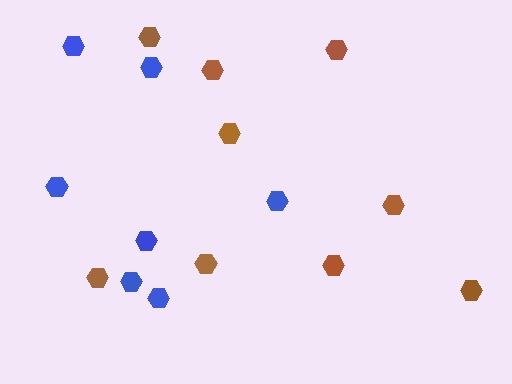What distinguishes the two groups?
There are 2 groups: one group of brown hexagons (9) and one group of blue hexagons (7).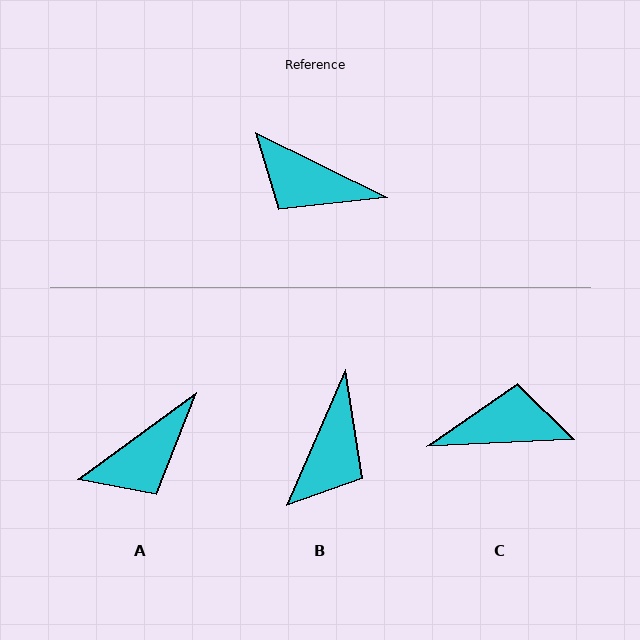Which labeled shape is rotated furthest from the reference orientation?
C, about 151 degrees away.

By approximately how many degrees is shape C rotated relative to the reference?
Approximately 151 degrees clockwise.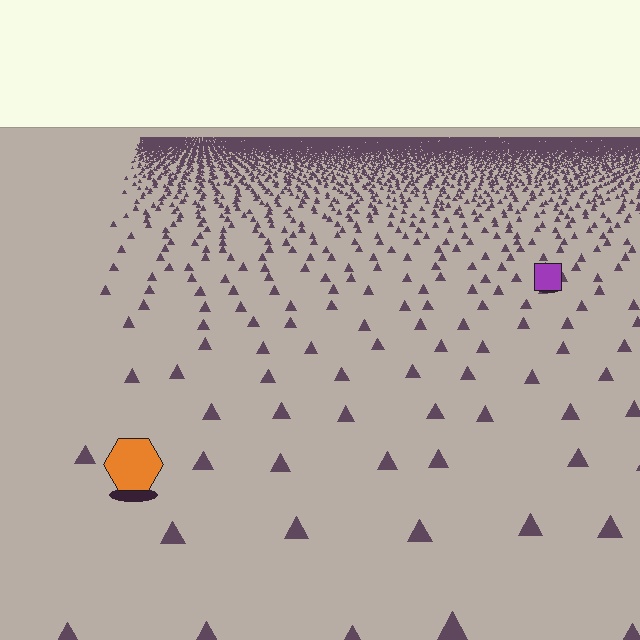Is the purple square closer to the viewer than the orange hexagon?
No. The orange hexagon is closer — you can tell from the texture gradient: the ground texture is coarser near it.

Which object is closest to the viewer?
The orange hexagon is closest. The texture marks near it are larger and more spread out.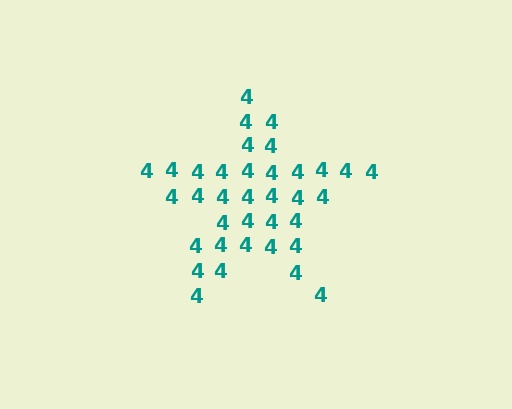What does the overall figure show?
The overall figure shows a star.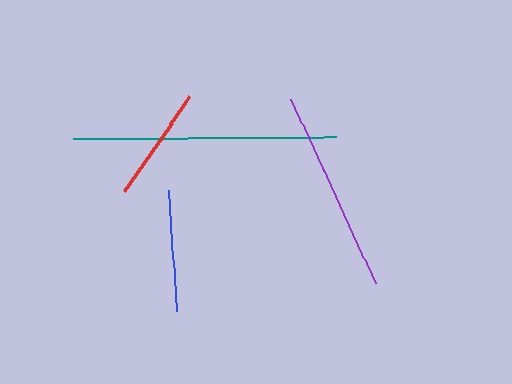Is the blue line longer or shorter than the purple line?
The purple line is longer than the blue line.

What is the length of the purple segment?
The purple segment is approximately 203 pixels long.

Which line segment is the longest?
The teal line is the longest at approximately 263 pixels.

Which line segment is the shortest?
The red line is the shortest at approximately 115 pixels.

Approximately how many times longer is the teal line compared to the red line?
The teal line is approximately 2.3 times the length of the red line.